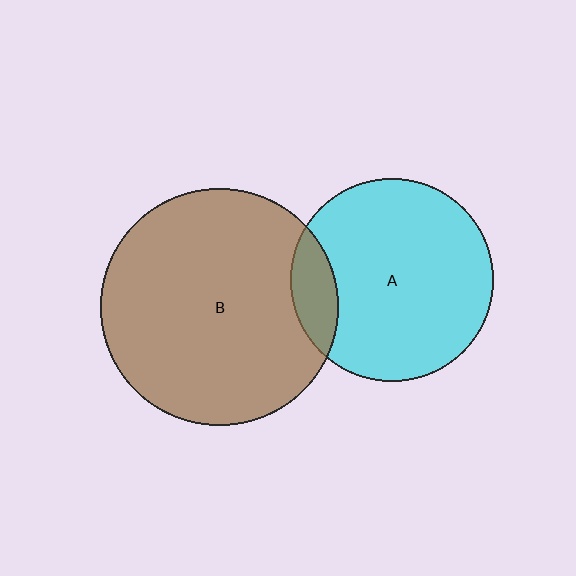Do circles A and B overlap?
Yes.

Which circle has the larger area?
Circle B (brown).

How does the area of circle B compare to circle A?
Approximately 1.4 times.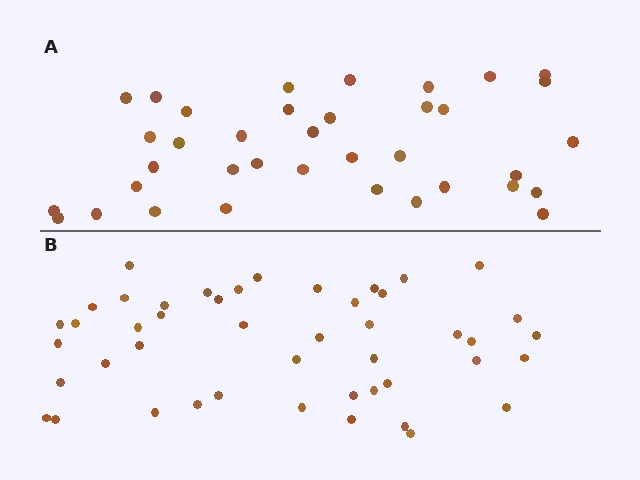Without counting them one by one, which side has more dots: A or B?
Region B (the bottom region) has more dots.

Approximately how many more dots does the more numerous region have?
Region B has roughly 8 or so more dots than region A.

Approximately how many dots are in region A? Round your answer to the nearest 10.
About 40 dots. (The exact count is 37, which rounds to 40.)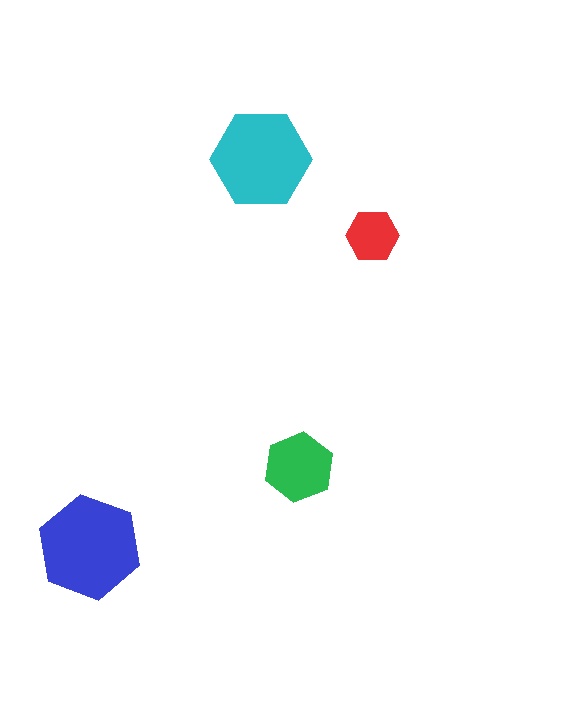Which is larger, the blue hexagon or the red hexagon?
The blue one.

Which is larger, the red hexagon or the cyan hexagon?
The cyan one.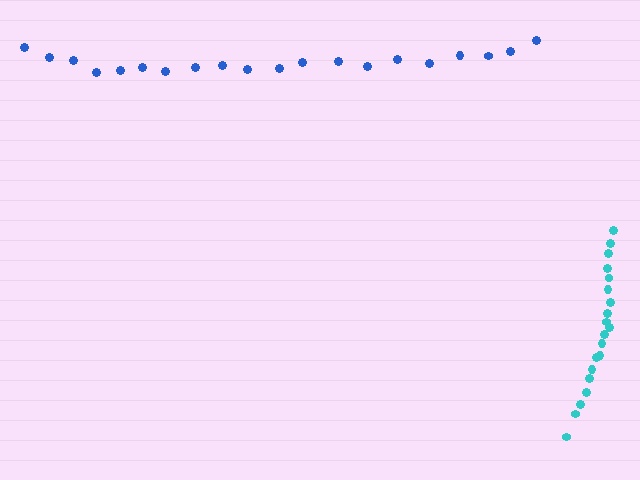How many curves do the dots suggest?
There are 2 distinct paths.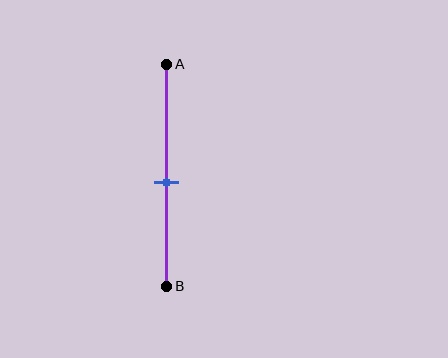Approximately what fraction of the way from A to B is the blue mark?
The blue mark is approximately 55% of the way from A to B.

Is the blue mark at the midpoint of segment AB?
No, the mark is at about 55% from A, not at the 50% midpoint.